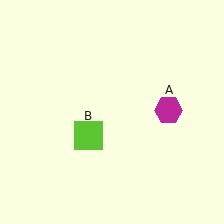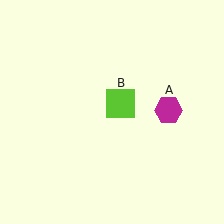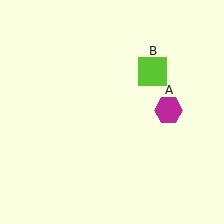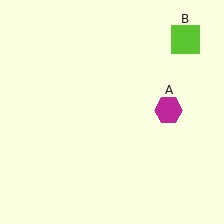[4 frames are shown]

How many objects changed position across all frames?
1 object changed position: lime square (object B).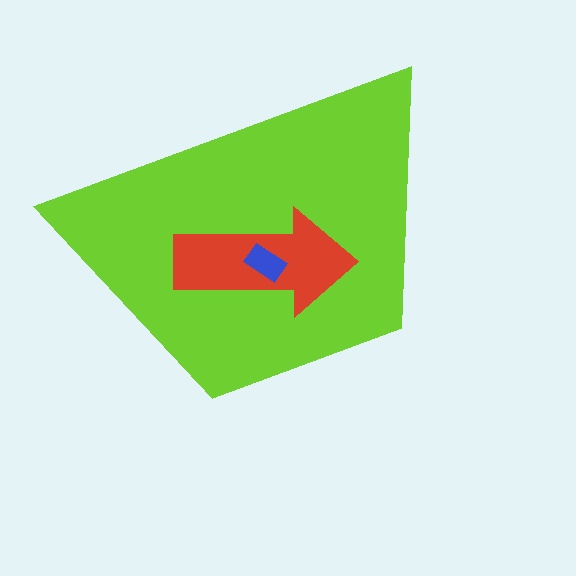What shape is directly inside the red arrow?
The blue rectangle.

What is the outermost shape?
The lime trapezoid.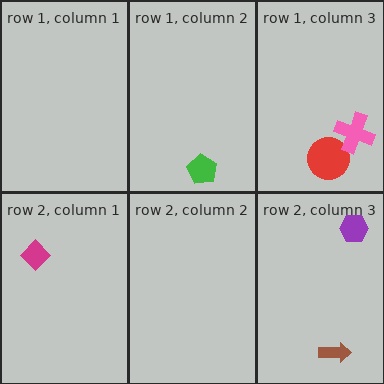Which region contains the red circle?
The row 1, column 3 region.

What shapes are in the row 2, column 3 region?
The purple hexagon, the brown arrow.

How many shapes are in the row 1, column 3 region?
2.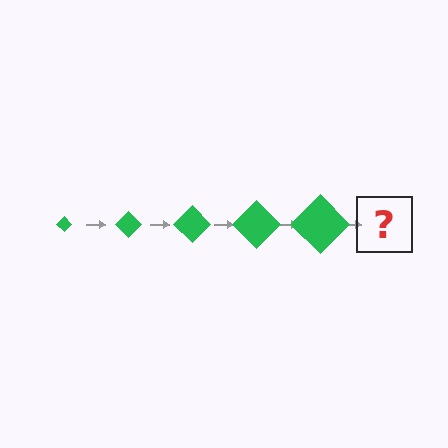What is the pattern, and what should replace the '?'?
The pattern is that the diamond gets progressively larger each step. The '?' should be a green diamond, larger than the previous one.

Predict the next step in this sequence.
The next step is a green diamond, larger than the previous one.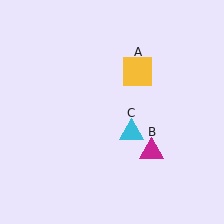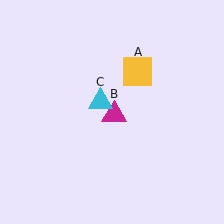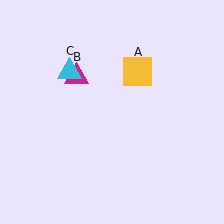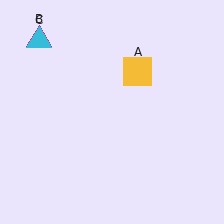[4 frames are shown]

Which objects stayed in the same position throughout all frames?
Yellow square (object A) remained stationary.